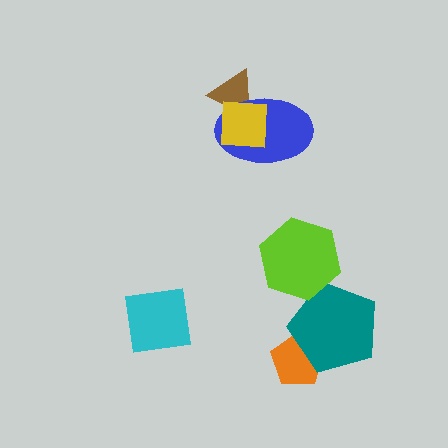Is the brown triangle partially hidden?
Yes, it is partially covered by another shape.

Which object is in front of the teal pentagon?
The lime hexagon is in front of the teal pentagon.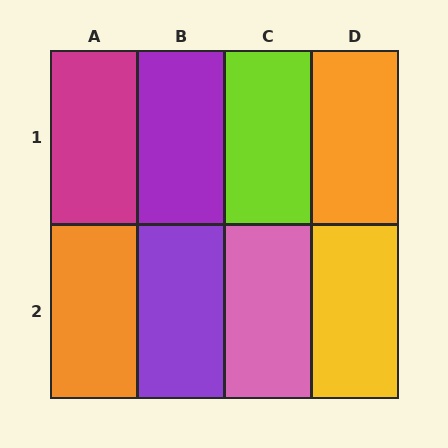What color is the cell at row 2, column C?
Pink.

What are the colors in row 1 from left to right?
Magenta, purple, lime, orange.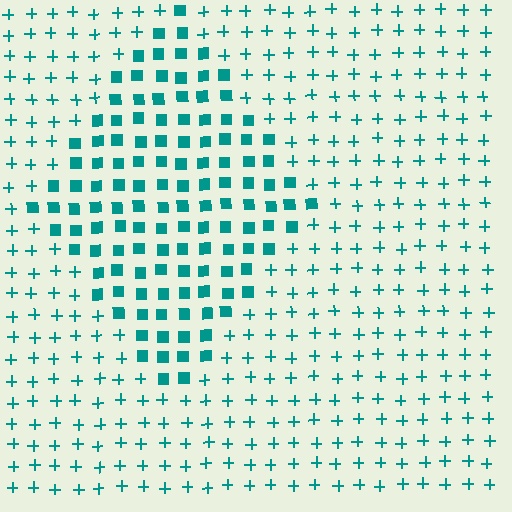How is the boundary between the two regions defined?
The boundary is defined by a change in element shape: squares inside vs. plus signs outside. All elements share the same color and spacing.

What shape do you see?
I see a diamond.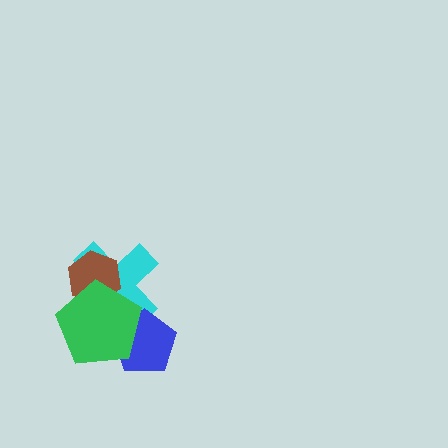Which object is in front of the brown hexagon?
The green pentagon is in front of the brown hexagon.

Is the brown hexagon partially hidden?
Yes, it is partially covered by another shape.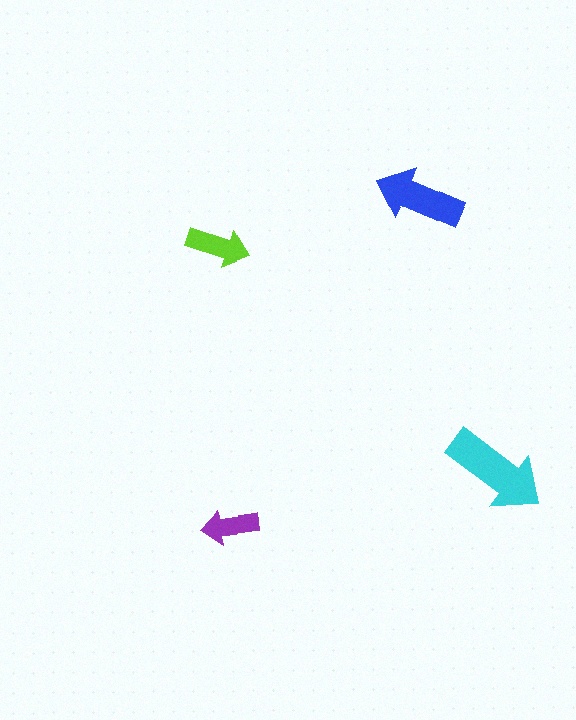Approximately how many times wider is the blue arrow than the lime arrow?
About 1.5 times wider.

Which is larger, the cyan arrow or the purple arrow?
The cyan one.